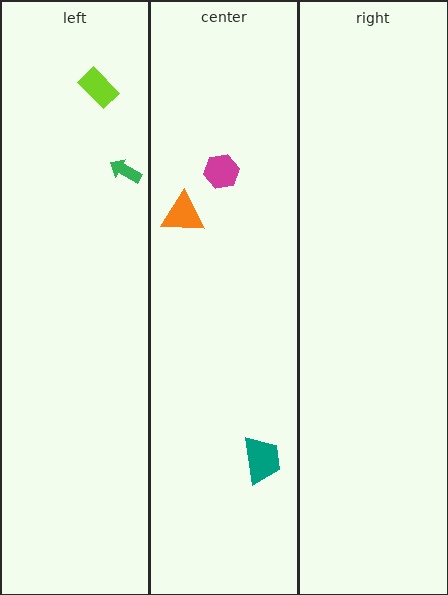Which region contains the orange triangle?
The center region.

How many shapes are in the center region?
3.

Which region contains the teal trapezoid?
The center region.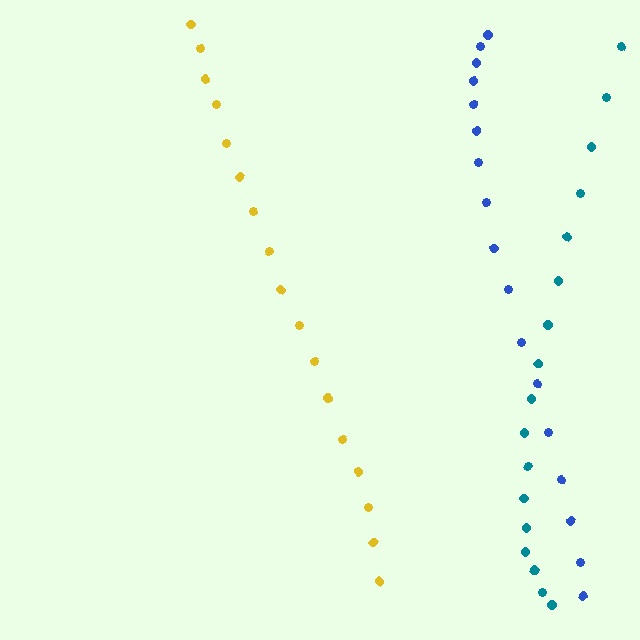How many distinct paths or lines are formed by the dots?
There are 3 distinct paths.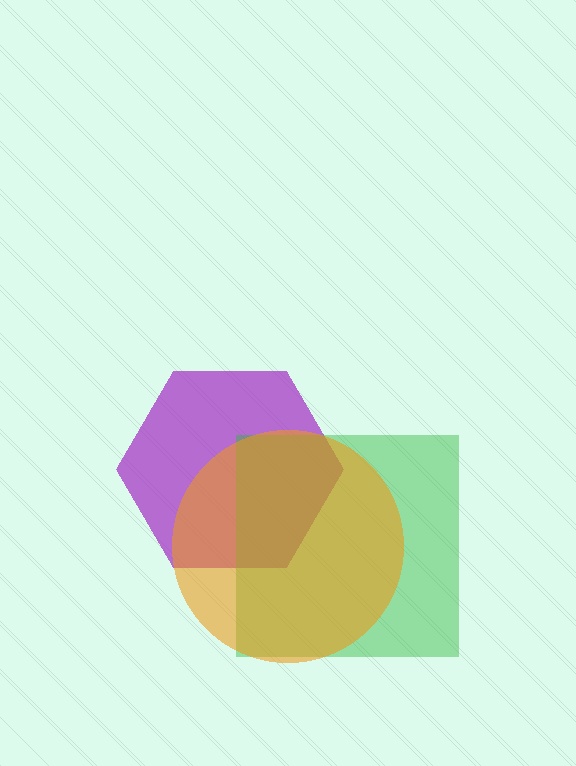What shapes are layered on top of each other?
The layered shapes are: a purple hexagon, a green square, an orange circle.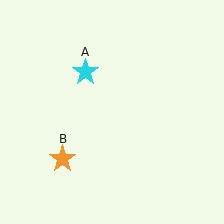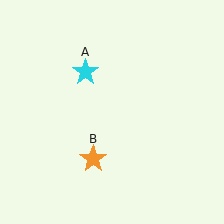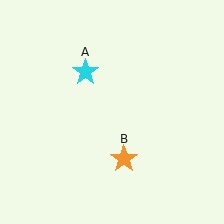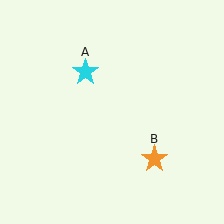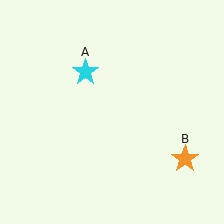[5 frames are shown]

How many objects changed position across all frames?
1 object changed position: orange star (object B).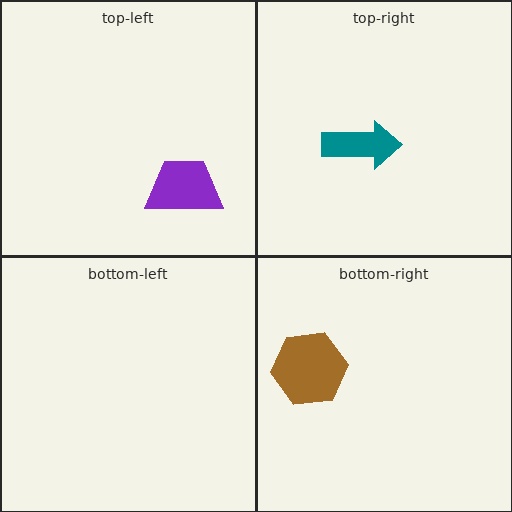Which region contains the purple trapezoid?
The top-left region.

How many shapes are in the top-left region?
1.